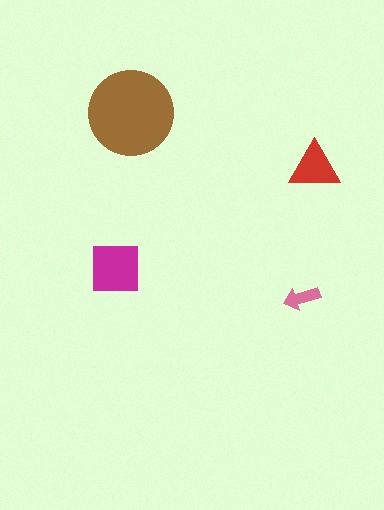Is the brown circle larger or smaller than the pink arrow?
Larger.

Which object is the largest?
The brown circle.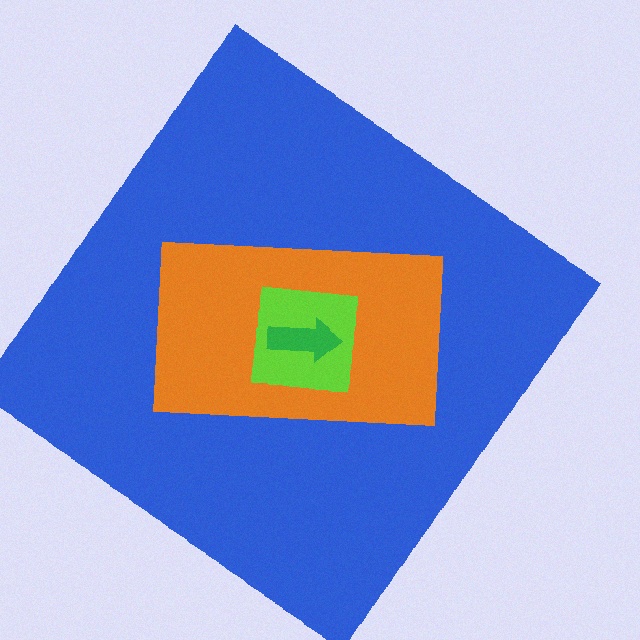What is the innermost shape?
The green arrow.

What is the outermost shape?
The blue diamond.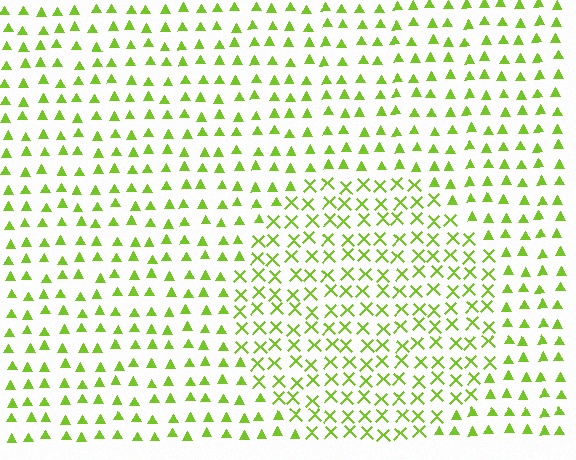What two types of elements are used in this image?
The image uses X marks inside the circle region and triangles outside it.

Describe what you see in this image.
The image is filled with small lime elements arranged in a uniform grid. A circle-shaped region contains X marks, while the surrounding area contains triangles. The boundary is defined purely by the change in element shape.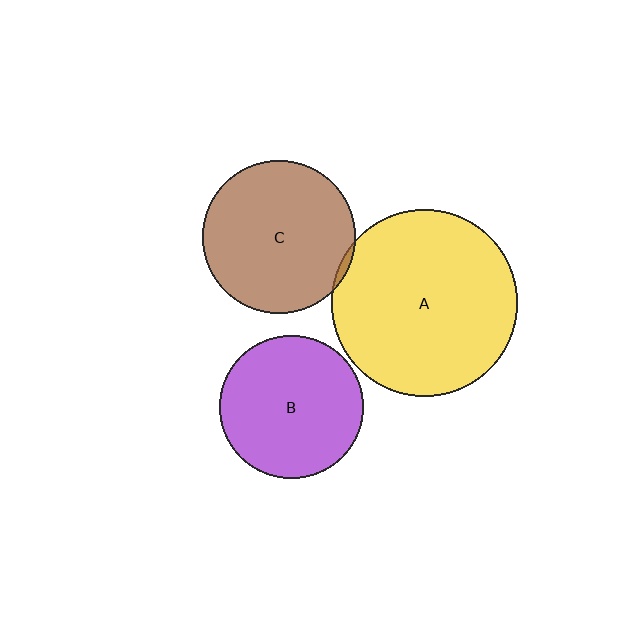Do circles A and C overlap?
Yes.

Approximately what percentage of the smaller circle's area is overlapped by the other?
Approximately 5%.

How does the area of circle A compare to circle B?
Approximately 1.7 times.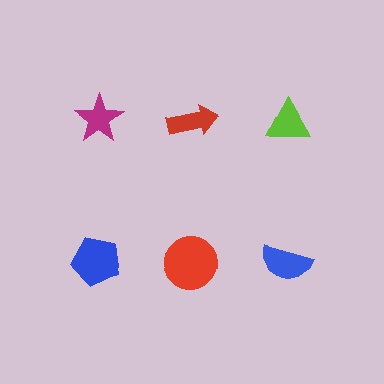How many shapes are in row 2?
3 shapes.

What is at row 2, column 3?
A blue semicircle.